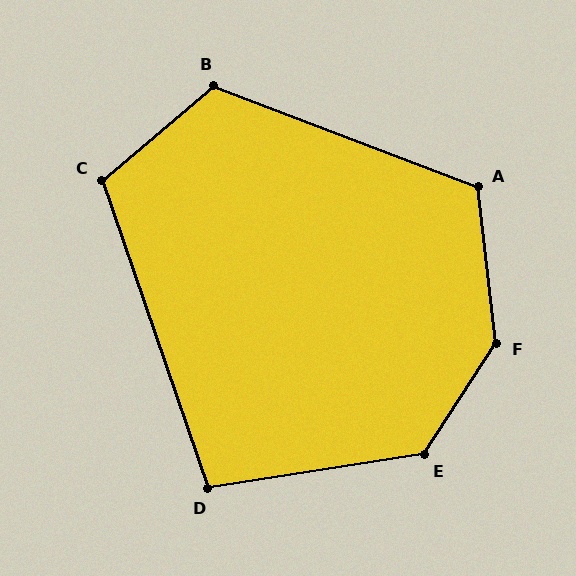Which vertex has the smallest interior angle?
D, at approximately 100 degrees.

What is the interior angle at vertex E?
Approximately 132 degrees (obtuse).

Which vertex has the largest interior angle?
F, at approximately 141 degrees.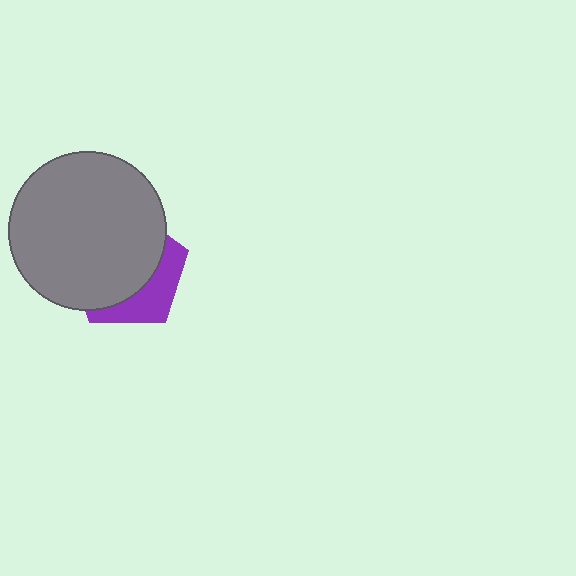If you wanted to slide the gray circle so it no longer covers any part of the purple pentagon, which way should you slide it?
Slide it toward the upper-left — that is the most direct way to separate the two shapes.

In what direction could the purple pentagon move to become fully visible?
The purple pentagon could move toward the lower-right. That would shift it out from behind the gray circle entirely.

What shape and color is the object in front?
The object in front is a gray circle.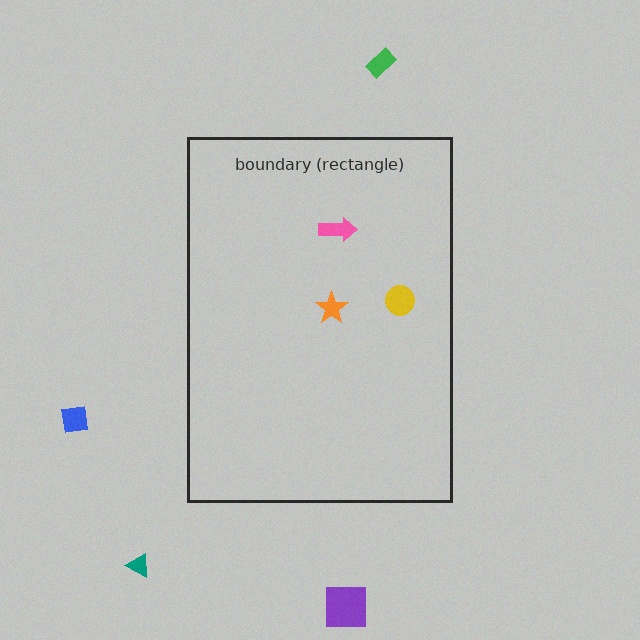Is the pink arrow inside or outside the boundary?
Inside.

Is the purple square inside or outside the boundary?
Outside.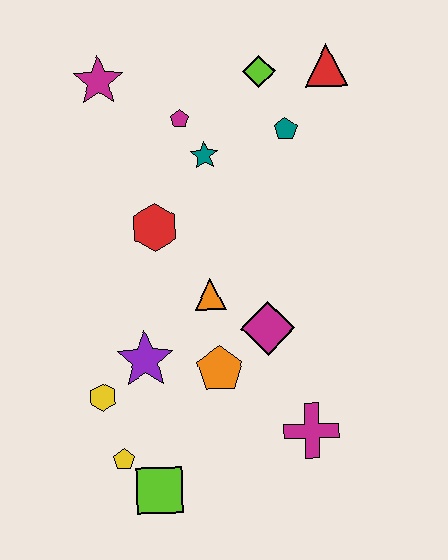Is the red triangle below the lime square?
No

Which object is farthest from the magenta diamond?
The magenta star is farthest from the magenta diamond.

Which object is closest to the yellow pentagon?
The lime square is closest to the yellow pentagon.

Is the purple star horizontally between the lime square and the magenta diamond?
No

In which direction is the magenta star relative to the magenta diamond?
The magenta star is above the magenta diamond.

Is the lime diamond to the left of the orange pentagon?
No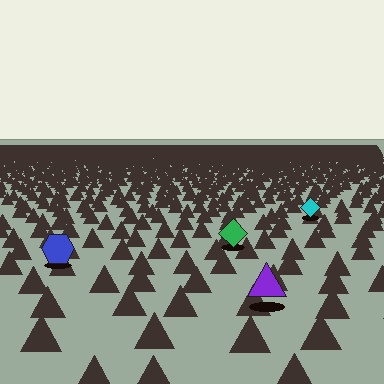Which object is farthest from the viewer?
The cyan diamond is farthest from the viewer. It appears smaller and the ground texture around it is denser.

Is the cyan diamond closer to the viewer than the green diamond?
No. The green diamond is closer — you can tell from the texture gradient: the ground texture is coarser near it.